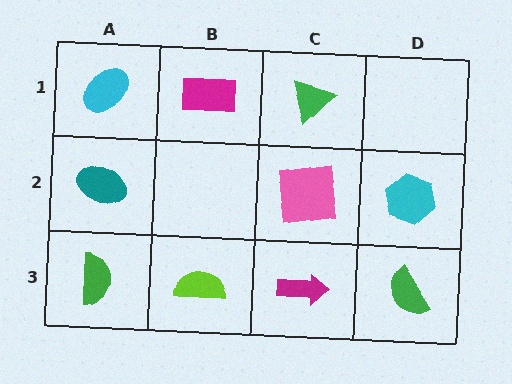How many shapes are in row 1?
3 shapes.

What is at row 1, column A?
A cyan ellipse.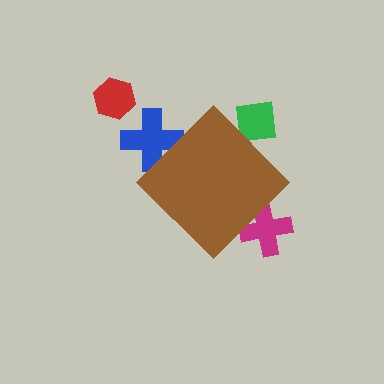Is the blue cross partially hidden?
Yes, the blue cross is partially hidden behind the brown diamond.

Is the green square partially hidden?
Yes, the green square is partially hidden behind the brown diamond.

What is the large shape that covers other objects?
A brown diamond.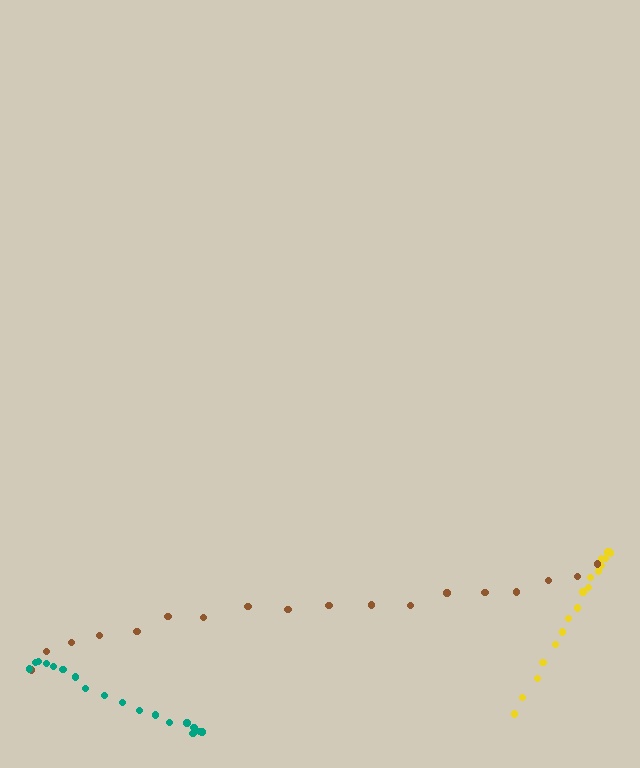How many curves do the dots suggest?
There are 3 distinct paths.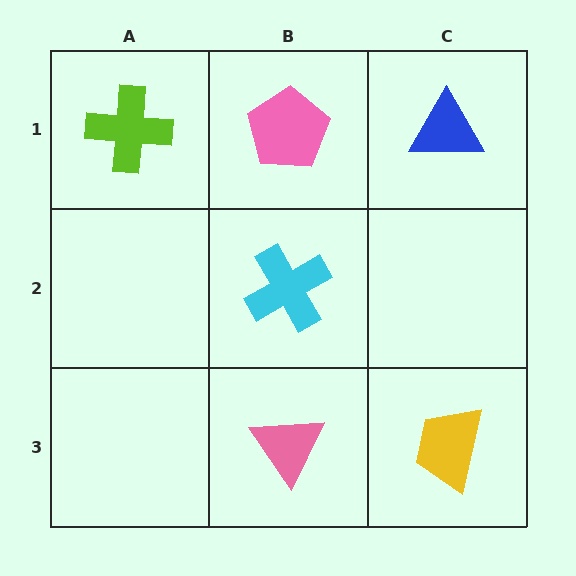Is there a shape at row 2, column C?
No, that cell is empty.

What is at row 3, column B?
A pink triangle.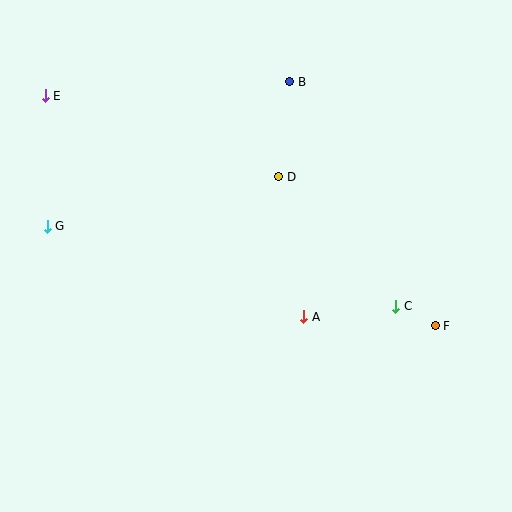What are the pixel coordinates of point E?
Point E is at (45, 96).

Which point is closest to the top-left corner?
Point E is closest to the top-left corner.